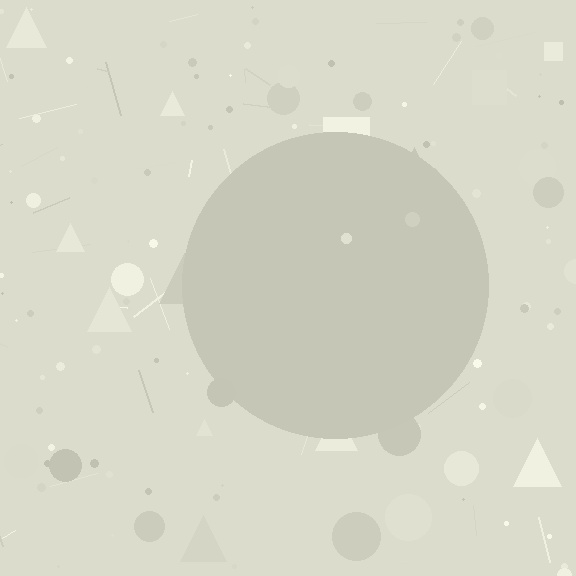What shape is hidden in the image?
A circle is hidden in the image.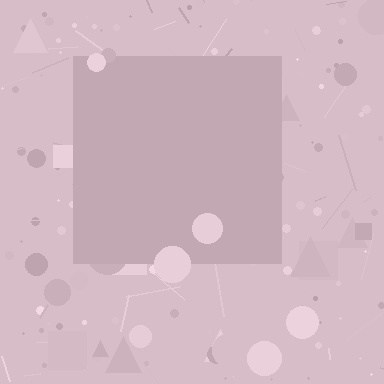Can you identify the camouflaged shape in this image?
The camouflaged shape is a square.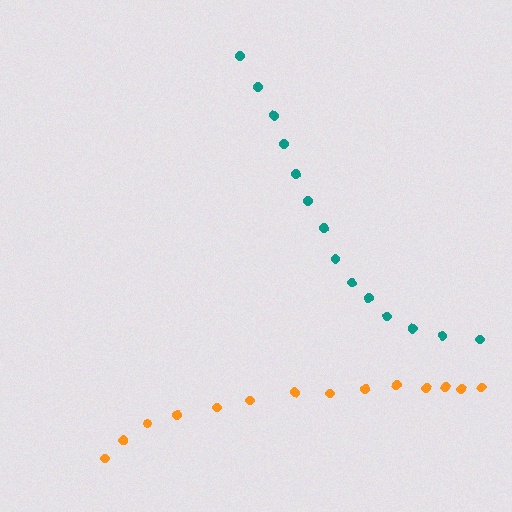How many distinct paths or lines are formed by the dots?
There are 2 distinct paths.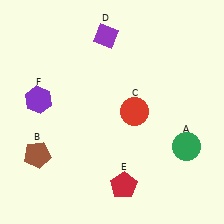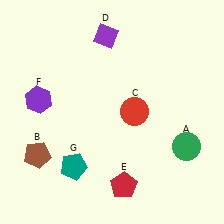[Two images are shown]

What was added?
A teal pentagon (G) was added in Image 2.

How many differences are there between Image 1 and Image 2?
There is 1 difference between the two images.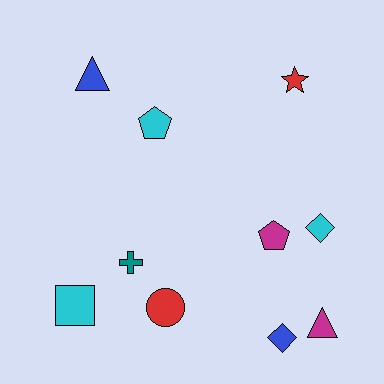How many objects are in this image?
There are 10 objects.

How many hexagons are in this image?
There are no hexagons.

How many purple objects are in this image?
There are no purple objects.